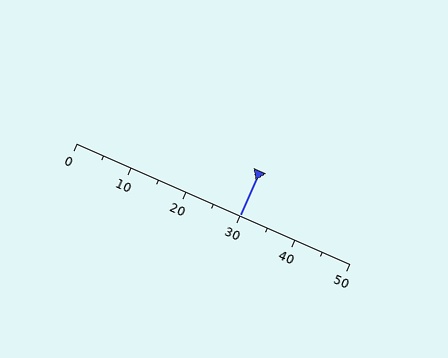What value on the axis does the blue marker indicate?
The marker indicates approximately 30.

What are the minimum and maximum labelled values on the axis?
The axis runs from 0 to 50.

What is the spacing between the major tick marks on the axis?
The major ticks are spaced 10 apart.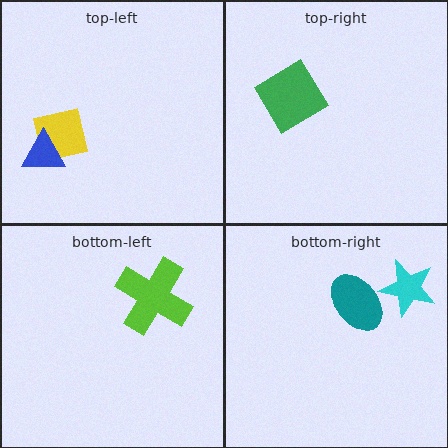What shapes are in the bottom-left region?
The lime cross.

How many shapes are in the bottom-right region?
2.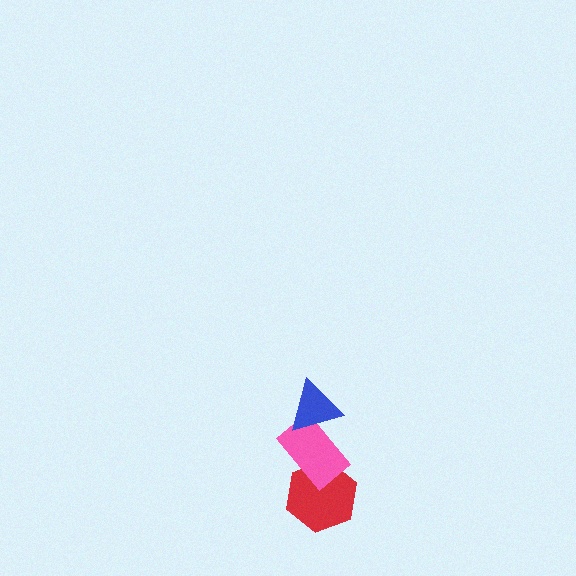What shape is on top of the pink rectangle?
The blue triangle is on top of the pink rectangle.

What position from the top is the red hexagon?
The red hexagon is 3rd from the top.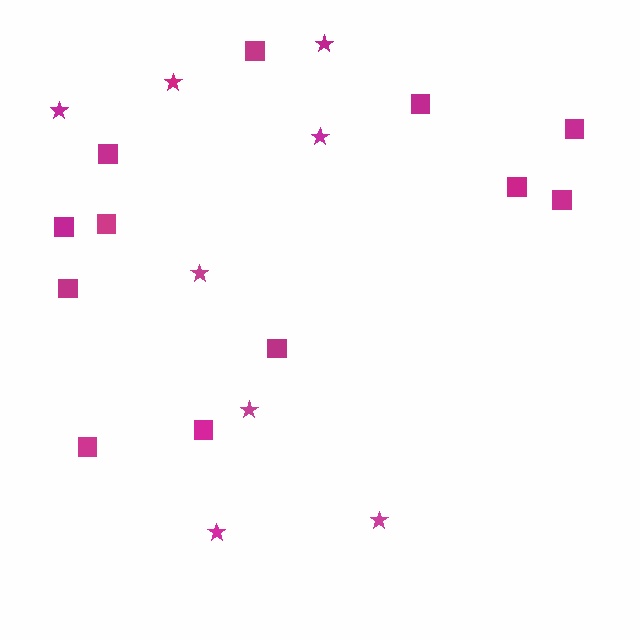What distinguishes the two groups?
There are 2 groups: one group of stars (8) and one group of squares (12).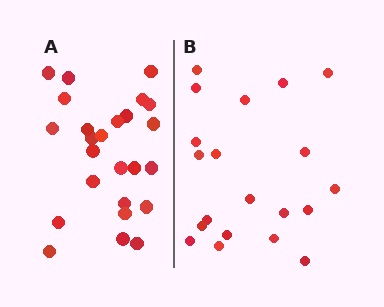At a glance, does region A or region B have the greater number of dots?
Region A (the left region) has more dots.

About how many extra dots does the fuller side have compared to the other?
Region A has about 5 more dots than region B.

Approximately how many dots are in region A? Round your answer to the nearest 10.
About 20 dots. (The exact count is 25, which rounds to 20.)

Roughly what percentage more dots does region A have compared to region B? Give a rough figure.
About 25% more.